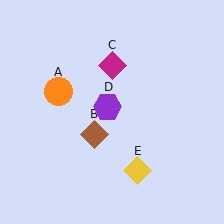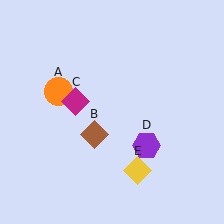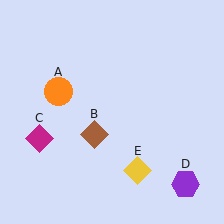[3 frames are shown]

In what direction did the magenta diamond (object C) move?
The magenta diamond (object C) moved down and to the left.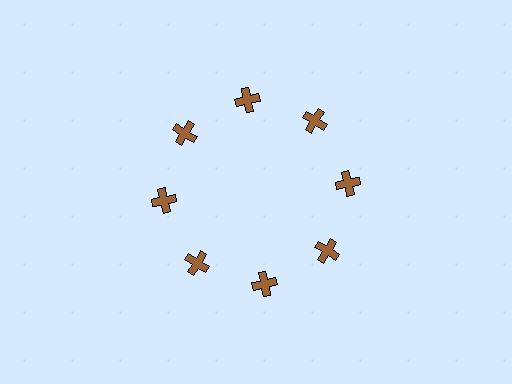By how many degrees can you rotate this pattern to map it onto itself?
The pattern maps onto itself every 45 degrees of rotation.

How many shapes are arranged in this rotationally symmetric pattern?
There are 8 shapes, arranged in 8 groups of 1.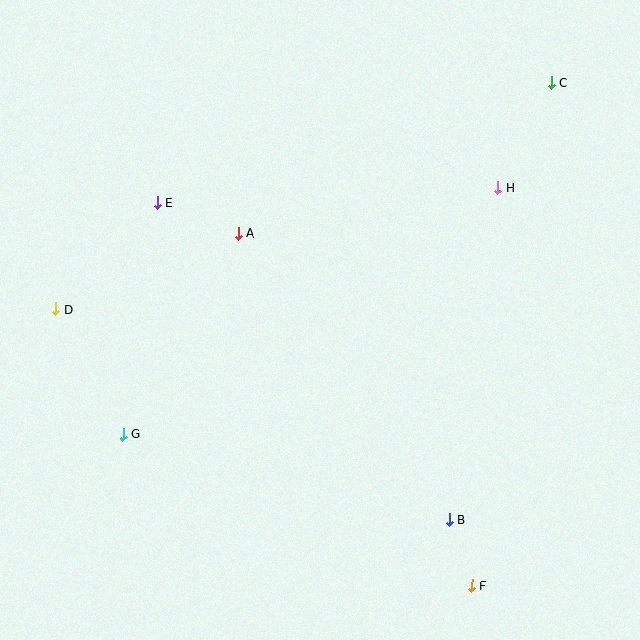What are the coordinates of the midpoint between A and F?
The midpoint between A and F is at (355, 409).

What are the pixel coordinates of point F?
Point F is at (472, 585).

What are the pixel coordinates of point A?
Point A is at (239, 233).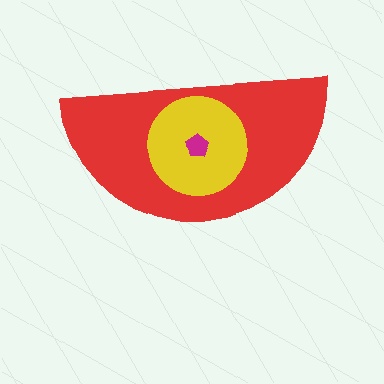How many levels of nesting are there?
3.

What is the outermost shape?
The red semicircle.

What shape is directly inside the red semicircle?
The yellow circle.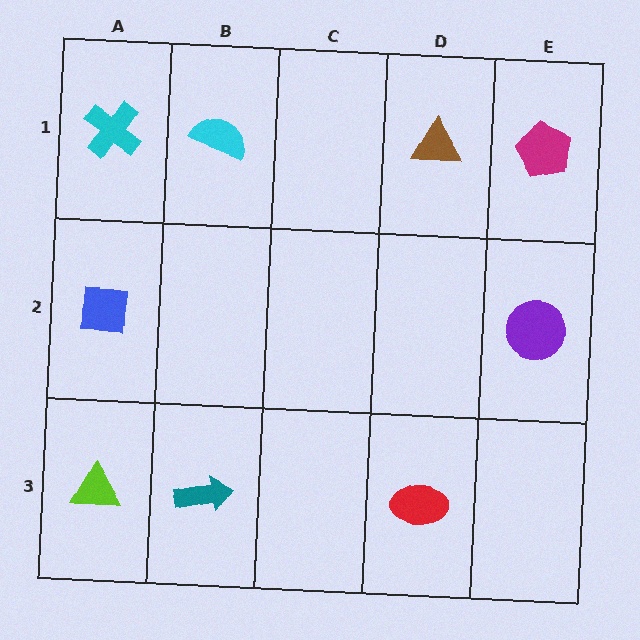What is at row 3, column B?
A teal arrow.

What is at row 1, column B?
A cyan semicircle.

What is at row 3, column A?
A lime triangle.